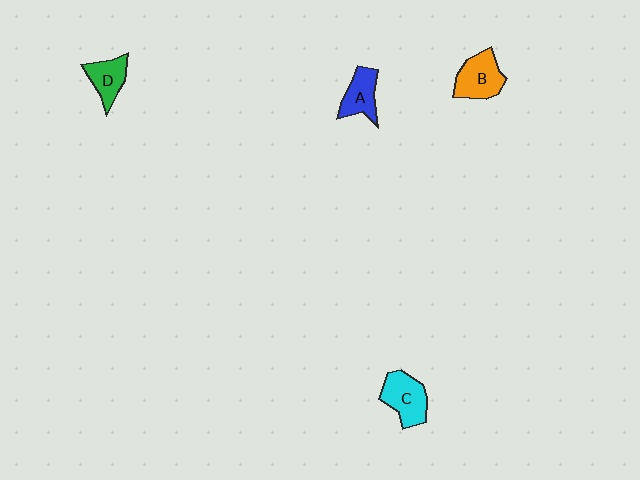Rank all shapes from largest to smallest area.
From largest to smallest: C (cyan), B (orange), A (blue), D (green).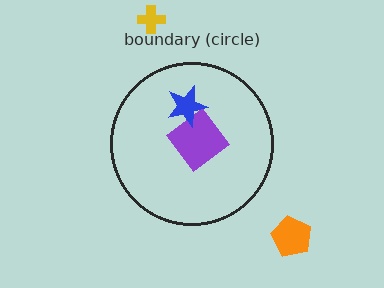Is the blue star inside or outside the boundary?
Inside.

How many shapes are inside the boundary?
2 inside, 2 outside.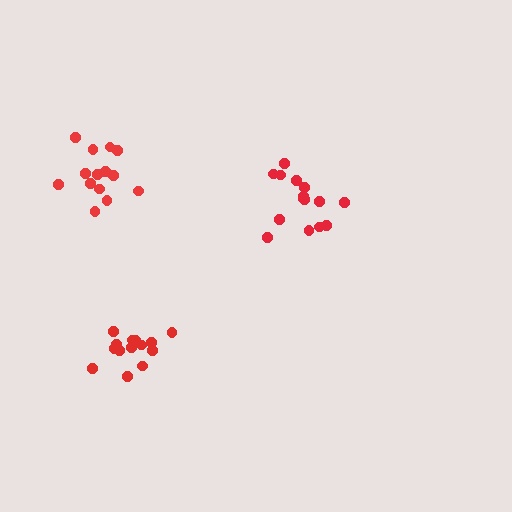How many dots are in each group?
Group 1: 14 dots, Group 2: 15 dots, Group 3: 14 dots (43 total).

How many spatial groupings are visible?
There are 3 spatial groupings.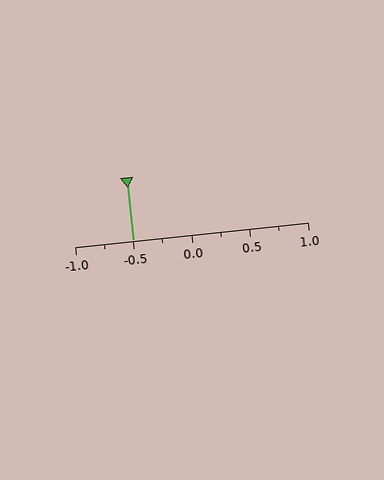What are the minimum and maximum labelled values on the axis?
The axis runs from -1.0 to 1.0.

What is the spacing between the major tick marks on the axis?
The major ticks are spaced 0.5 apart.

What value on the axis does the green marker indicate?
The marker indicates approximately -0.5.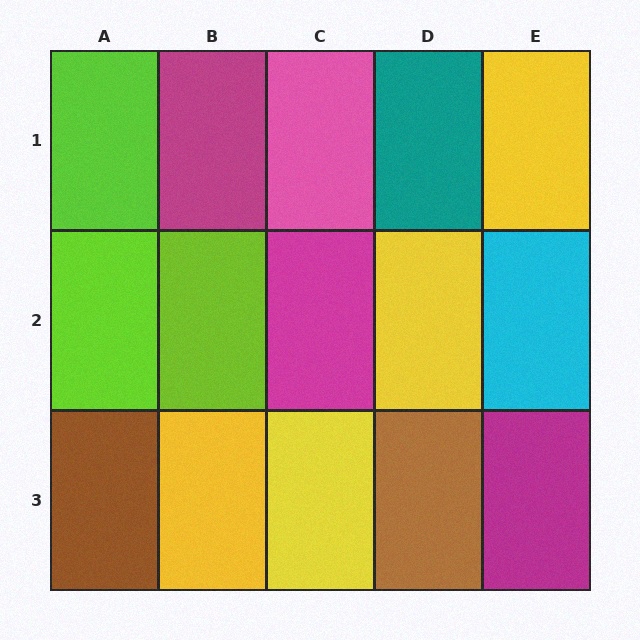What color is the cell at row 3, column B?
Yellow.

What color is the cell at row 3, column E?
Magenta.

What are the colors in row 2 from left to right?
Lime, lime, magenta, yellow, cyan.